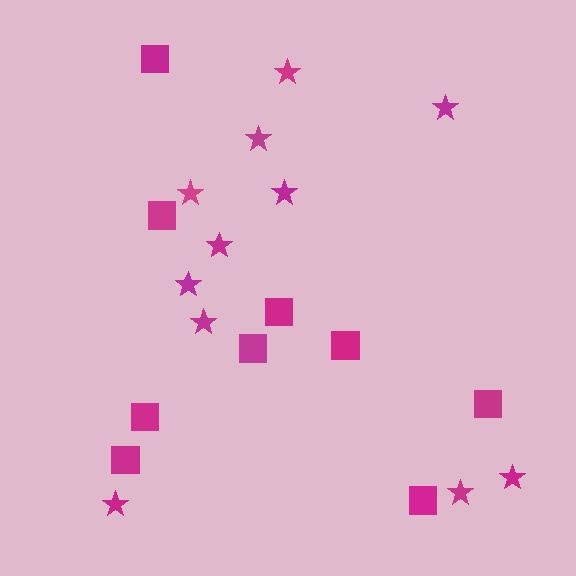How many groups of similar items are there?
There are 2 groups: one group of squares (9) and one group of stars (11).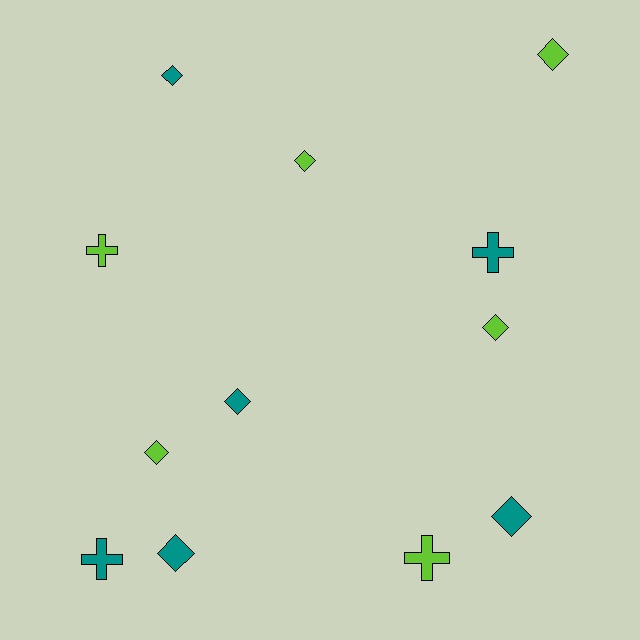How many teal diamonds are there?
There are 4 teal diamonds.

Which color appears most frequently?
Lime, with 6 objects.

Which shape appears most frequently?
Diamond, with 8 objects.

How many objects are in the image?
There are 12 objects.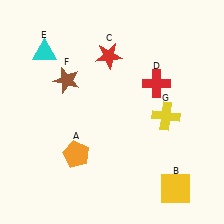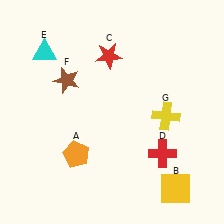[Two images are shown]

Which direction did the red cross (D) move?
The red cross (D) moved down.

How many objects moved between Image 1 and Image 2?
1 object moved between the two images.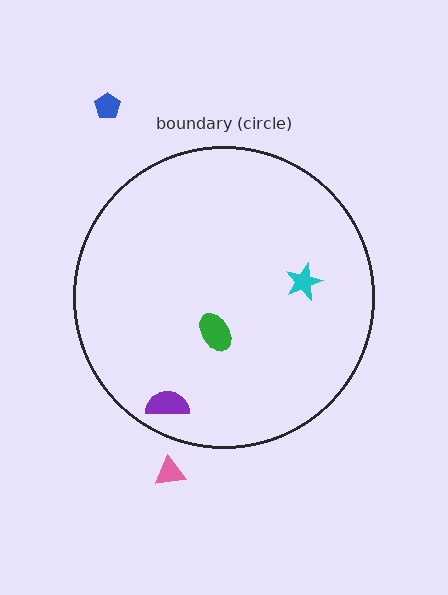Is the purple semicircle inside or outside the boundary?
Inside.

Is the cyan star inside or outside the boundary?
Inside.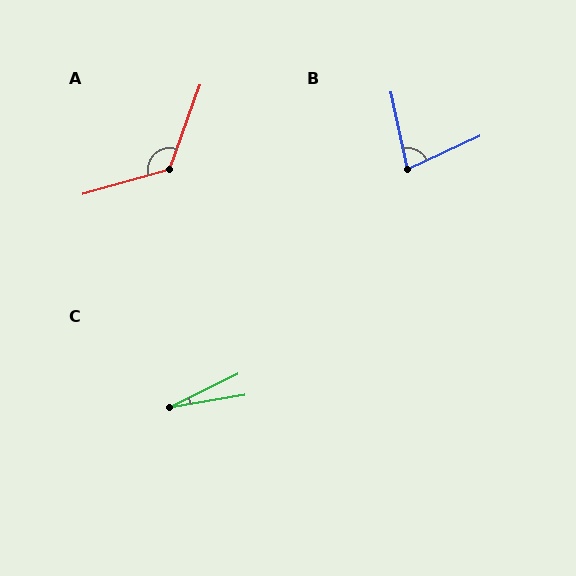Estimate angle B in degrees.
Approximately 77 degrees.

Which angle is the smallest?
C, at approximately 17 degrees.